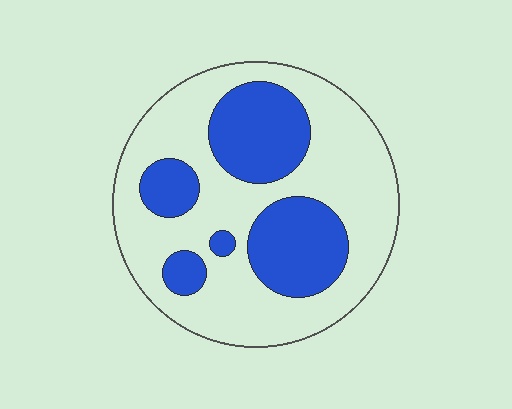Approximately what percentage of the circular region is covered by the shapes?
Approximately 35%.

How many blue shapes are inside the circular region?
5.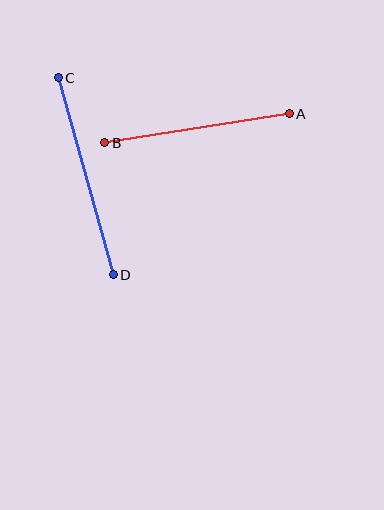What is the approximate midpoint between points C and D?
The midpoint is at approximately (86, 176) pixels.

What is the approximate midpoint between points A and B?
The midpoint is at approximately (197, 128) pixels.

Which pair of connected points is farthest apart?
Points C and D are farthest apart.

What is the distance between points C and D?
The distance is approximately 204 pixels.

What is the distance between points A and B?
The distance is approximately 187 pixels.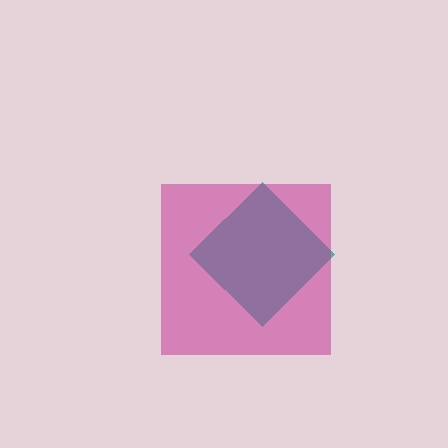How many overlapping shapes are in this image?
There are 2 overlapping shapes in the image.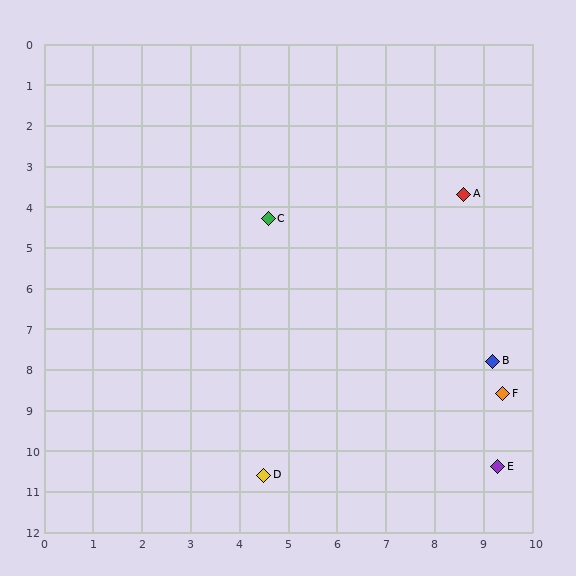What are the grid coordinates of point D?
Point D is at approximately (4.5, 10.6).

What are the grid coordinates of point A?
Point A is at approximately (8.6, 3.7).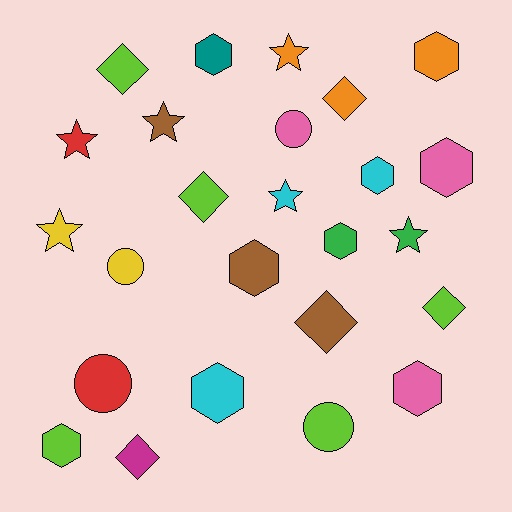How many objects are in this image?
There are 25 objects.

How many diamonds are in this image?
There are 6 diamonds.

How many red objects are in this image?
There are 2 red objects.